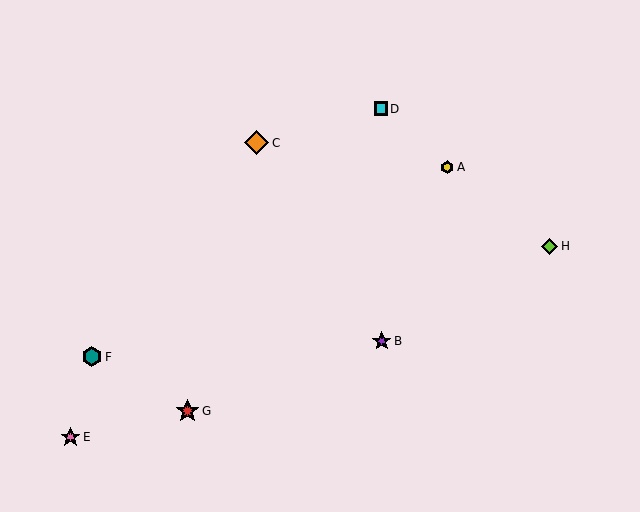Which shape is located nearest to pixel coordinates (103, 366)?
The teal hexagon (labeled F) at (92, 357) is nearest to that location.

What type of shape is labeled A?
Shape A is a yellow hexagon.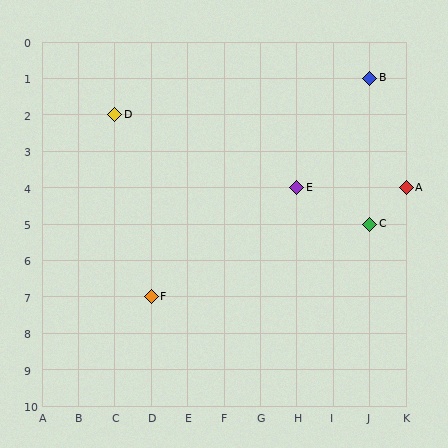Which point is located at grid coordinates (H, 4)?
Point E is at (H, 4).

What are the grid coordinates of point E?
Point E is at grid coordinates (H, 4).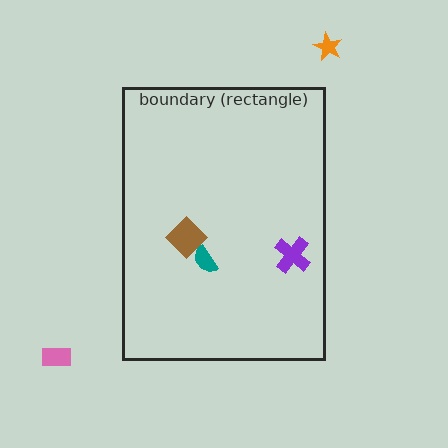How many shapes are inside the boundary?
3 inside, 2 outside.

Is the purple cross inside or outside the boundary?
Inside.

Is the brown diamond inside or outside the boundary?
Inside.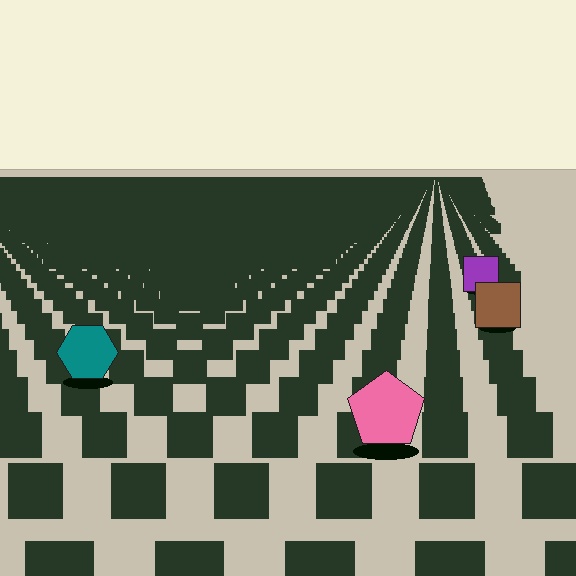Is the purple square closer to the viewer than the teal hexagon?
No. The teal hexagon is closer — you can tell from the texture gradient: the ground texture is coarser near it.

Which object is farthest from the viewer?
The purple square is farthest from the viewer. It appears smaller and the ground texture around it is denser.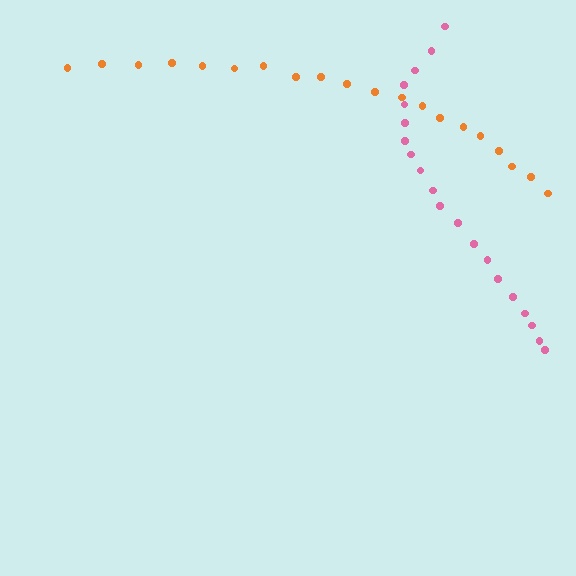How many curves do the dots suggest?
There are 2 distinct paths.